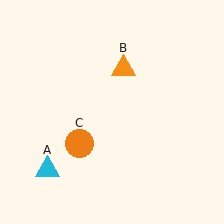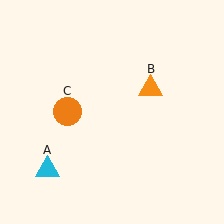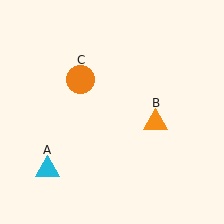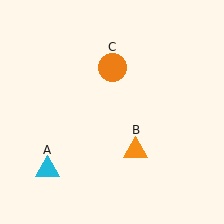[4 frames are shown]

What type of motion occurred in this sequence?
The orange triangle (object B), orange circle (object C) rotated clockwise around the center of the scene.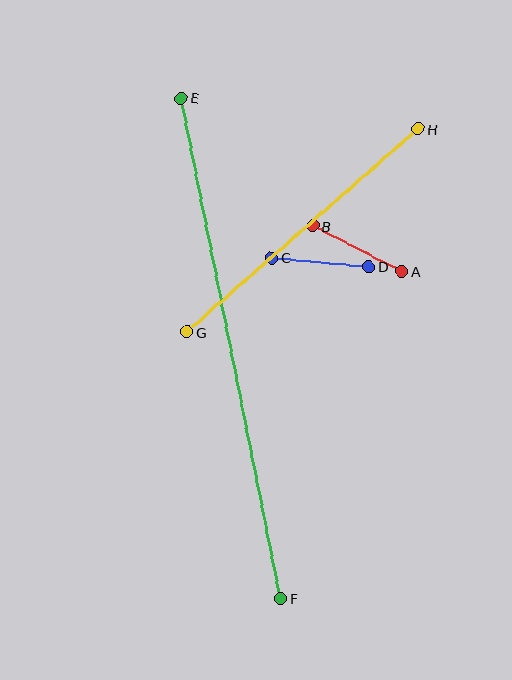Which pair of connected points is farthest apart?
Points E and F are farthest apart.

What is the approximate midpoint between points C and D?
The midpoint is at approximately (321, 262) pixels.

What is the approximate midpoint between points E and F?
The midpoint is at approximately (231, 348) pixels.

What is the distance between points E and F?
The distance is approximately 510 pixels.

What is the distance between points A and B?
The distance is approximately 100 pixels.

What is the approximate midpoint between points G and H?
The midpoint is at approximately (303, 230) pixels.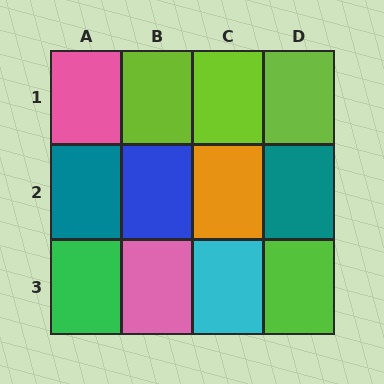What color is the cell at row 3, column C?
Cyan.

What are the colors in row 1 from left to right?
Pink, lime, lime, lime.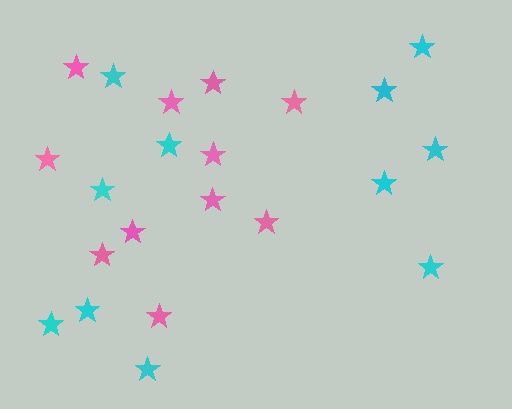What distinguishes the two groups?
There are 2 groups: one group of cyan stars (11) and one group of pink stars (11).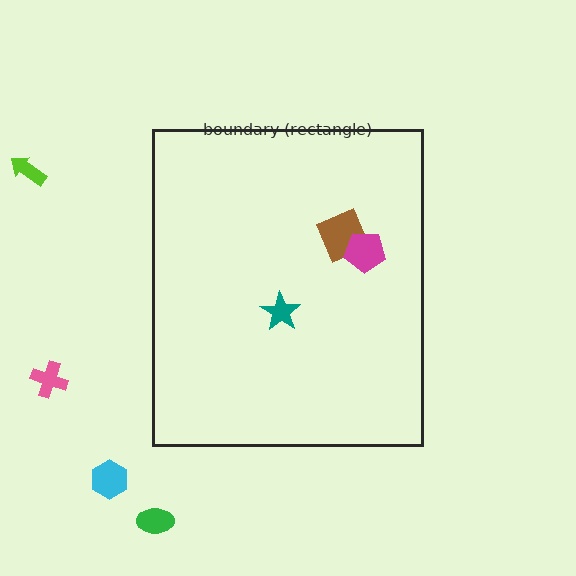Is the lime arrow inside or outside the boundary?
Outside.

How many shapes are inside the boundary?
3 inside, 4 outside.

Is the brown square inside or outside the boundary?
Inside.